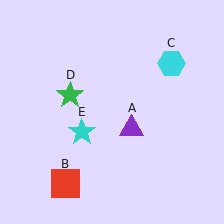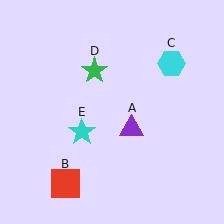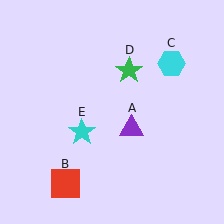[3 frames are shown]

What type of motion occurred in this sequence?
The green star (object D) rotated clockwise around the center of the scene.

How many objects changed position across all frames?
1 object changed position: green star (object D).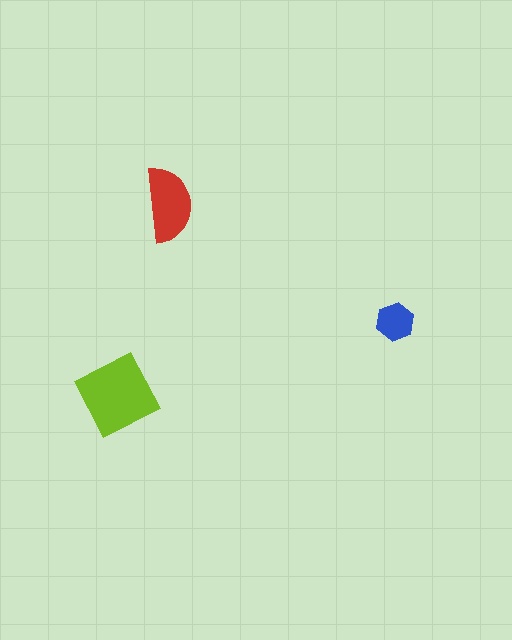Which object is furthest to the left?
The lime diamond is leftmost.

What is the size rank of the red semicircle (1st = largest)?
2nd.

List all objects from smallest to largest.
The blue hexagon, the red semicircle, the lime diamond.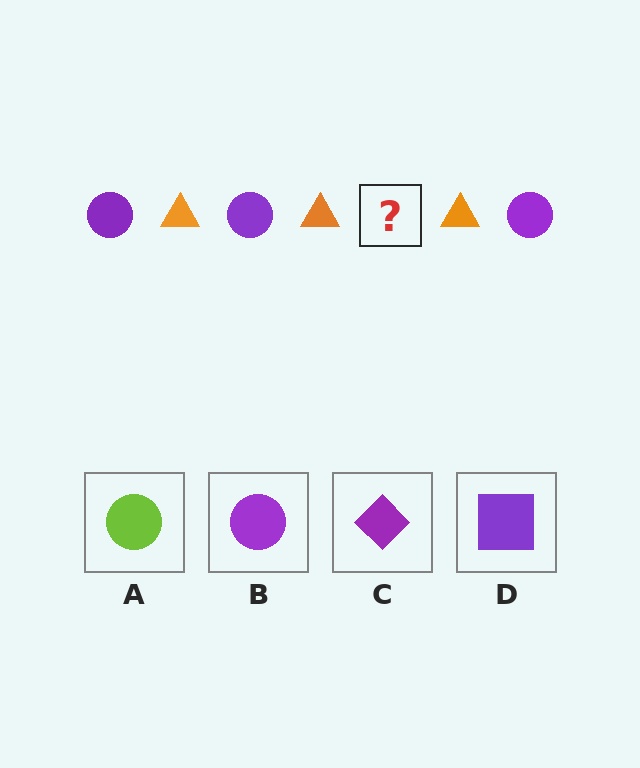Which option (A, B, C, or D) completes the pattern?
B.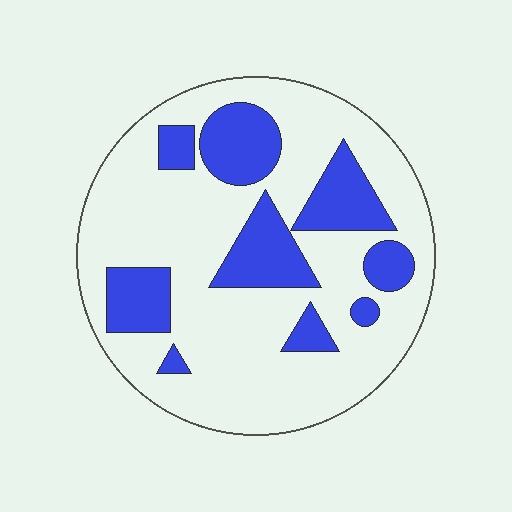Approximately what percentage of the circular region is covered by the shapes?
Approximately 25%.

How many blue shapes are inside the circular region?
9.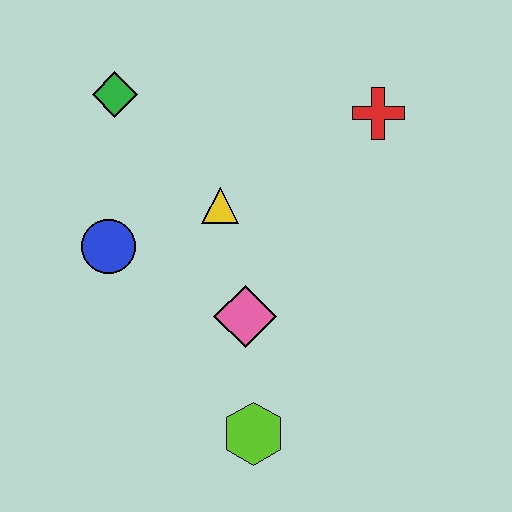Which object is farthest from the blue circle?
The red cross is farthest from the blue circle.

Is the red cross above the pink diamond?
Yes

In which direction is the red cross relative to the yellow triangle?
The red cross is to the right of the yellow triangle.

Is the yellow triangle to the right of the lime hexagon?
No